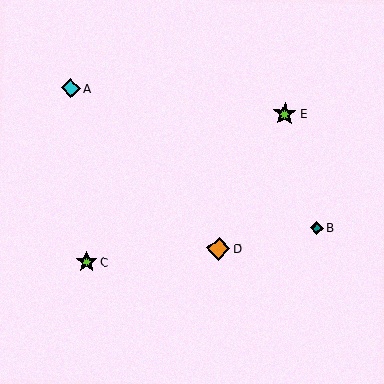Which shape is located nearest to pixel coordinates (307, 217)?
The teal diamond (labeled B) at (317, 228) is nearest to that location.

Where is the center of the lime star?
The center of the lime star is at (285, 114).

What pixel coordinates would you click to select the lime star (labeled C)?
Click at (87, 262) to select the lime star C.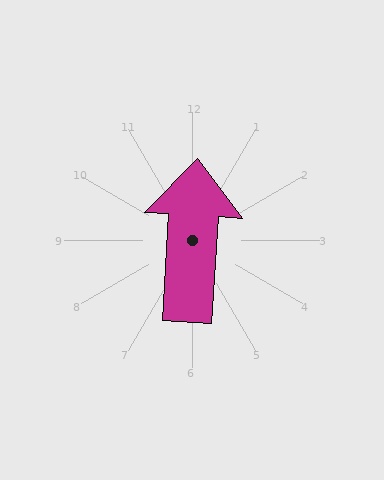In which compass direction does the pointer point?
North.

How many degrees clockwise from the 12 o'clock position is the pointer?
Approximately 4 degrees.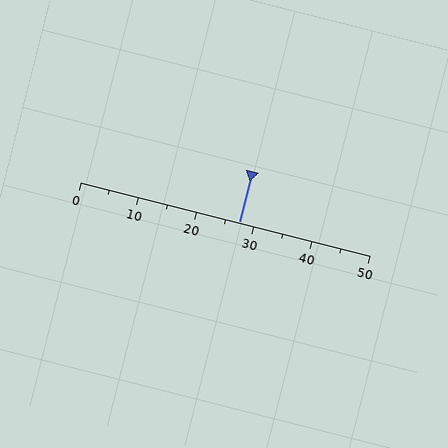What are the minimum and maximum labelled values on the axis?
The axis runs from 0 to 50.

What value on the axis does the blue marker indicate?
The marker indicates approximately 27.5.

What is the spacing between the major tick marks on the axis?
The major ticks are spaced 10 apart.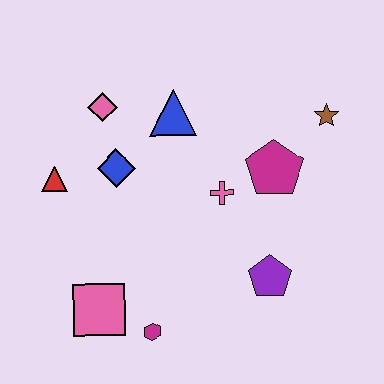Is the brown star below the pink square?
No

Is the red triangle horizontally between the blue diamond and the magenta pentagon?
No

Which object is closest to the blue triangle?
The pink diamond is closest to the blue triangle.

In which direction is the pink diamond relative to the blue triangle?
The pink diamond is to the left of the blue triangle.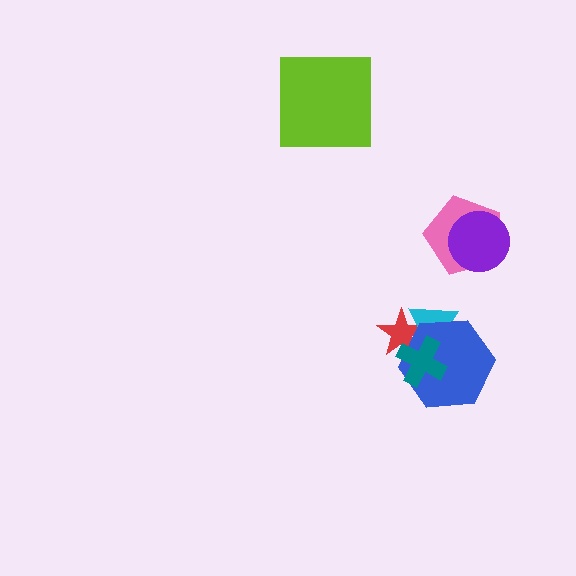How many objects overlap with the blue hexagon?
3 objects overlap with the blue hexagon.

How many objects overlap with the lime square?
0 objects overlap with the lime square.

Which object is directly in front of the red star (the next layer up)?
The cyan triangle is directly in front of the red star.